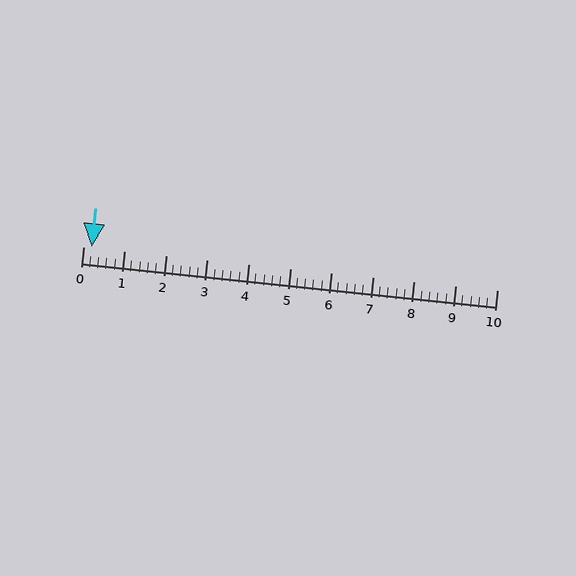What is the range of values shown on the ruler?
The ruler shows values from 0 to 10.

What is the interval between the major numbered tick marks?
The major tick marks are spaced 1 units apart.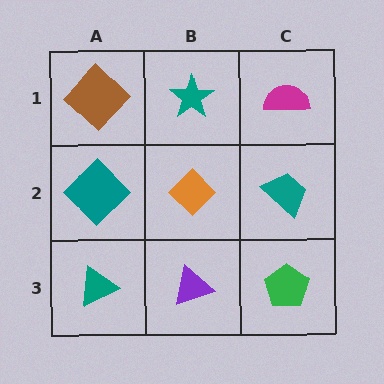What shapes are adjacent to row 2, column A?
A brown diamond (row 1, column A), a teal triangle (row 3, column A), an orange diamond (row 2, column B).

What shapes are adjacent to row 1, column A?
A teal diamond (row 2, column A), a teal star (row 1, column B).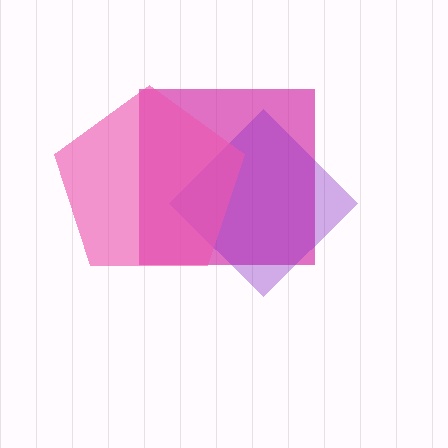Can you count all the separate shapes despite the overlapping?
Yes, there are 3 separate shapes.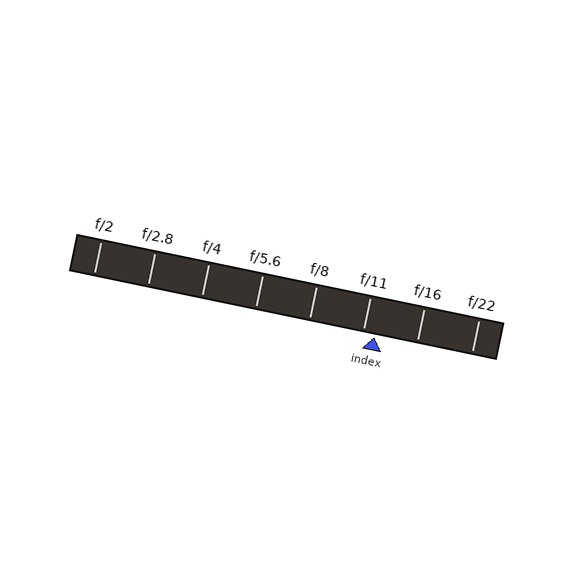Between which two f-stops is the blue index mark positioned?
The index mark is between f/11 and f/16.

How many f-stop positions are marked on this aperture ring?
There are 8 f-stop positions marked.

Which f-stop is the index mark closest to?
The index mark is closest to f/11.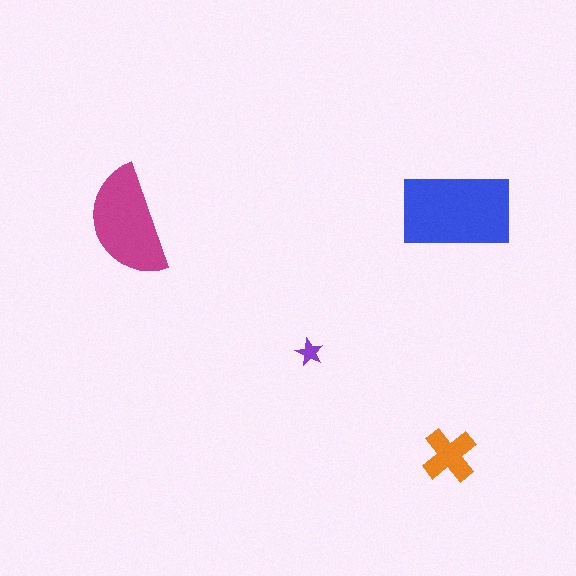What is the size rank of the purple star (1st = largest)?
4th.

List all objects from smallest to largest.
The purple star, the orange cross, the magenta semicircle, the blue rectangle.